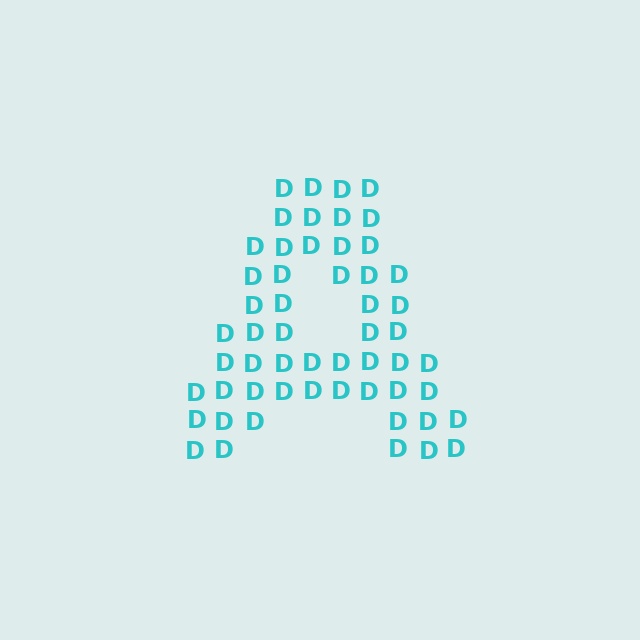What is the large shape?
The large shape is the letter A.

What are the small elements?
The small elements are letter D's.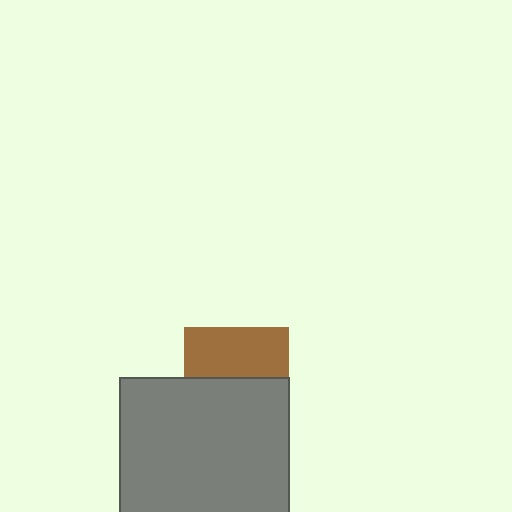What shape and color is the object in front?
The object in front is a gray square.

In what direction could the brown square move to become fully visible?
The brown square could move up. That would shift it out from behind the gray square entirely.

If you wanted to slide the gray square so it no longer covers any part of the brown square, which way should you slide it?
Slide it down — that is the most direct way to separate the two shapes.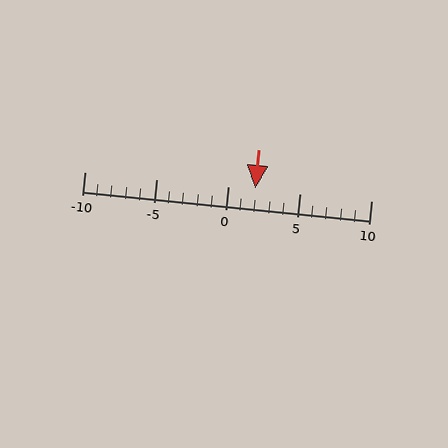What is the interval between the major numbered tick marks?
The major tick marks are spaced 5 units apart.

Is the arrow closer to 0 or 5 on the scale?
The arrow is closer to 0.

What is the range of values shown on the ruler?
The ruler shows values from -10 to 10.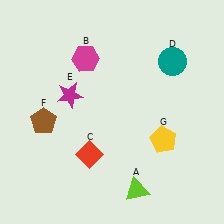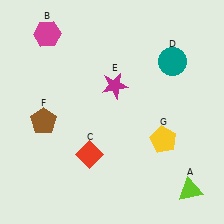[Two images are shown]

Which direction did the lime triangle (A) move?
The lime triangle (A) moved right.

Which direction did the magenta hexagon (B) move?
The magenta hexagon (B) moved left.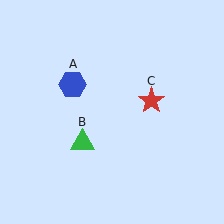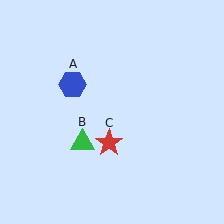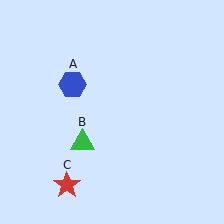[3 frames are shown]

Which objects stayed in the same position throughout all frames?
Blue hexagon (object A) and green triangle (object B) remained stationary.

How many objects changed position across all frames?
1 object changed position: red star (object C).